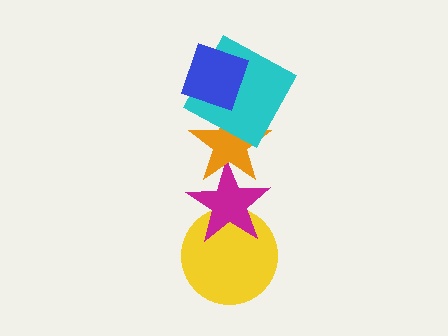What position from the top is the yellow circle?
The yellow circle is 5th from the top.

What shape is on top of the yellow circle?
The magenta star is on top of the yellow circle.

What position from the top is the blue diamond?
The blue diamond is 1st from the top.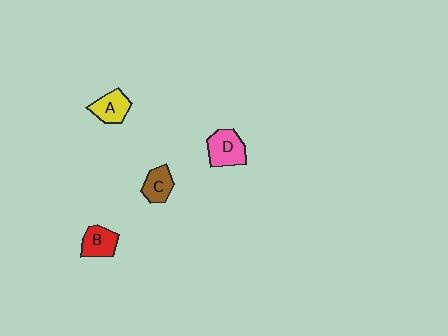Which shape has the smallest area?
Shape C (brown).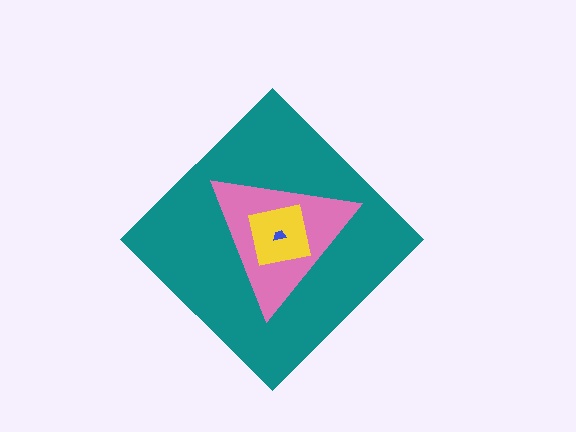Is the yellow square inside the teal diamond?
Yes.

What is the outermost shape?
The teal diamond.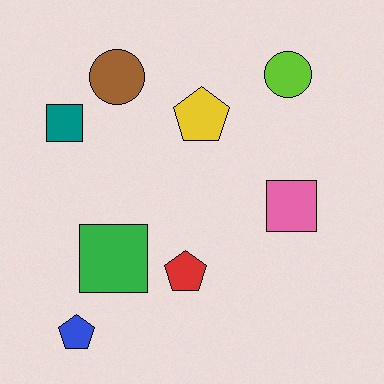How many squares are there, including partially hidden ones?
There are 3 squares.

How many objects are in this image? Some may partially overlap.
There are 8 objects.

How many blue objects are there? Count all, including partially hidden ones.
There is 1 blue object.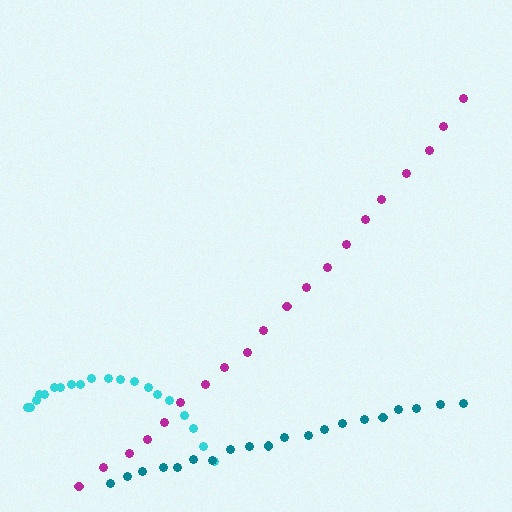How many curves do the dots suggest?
There are 3 distinct paths.